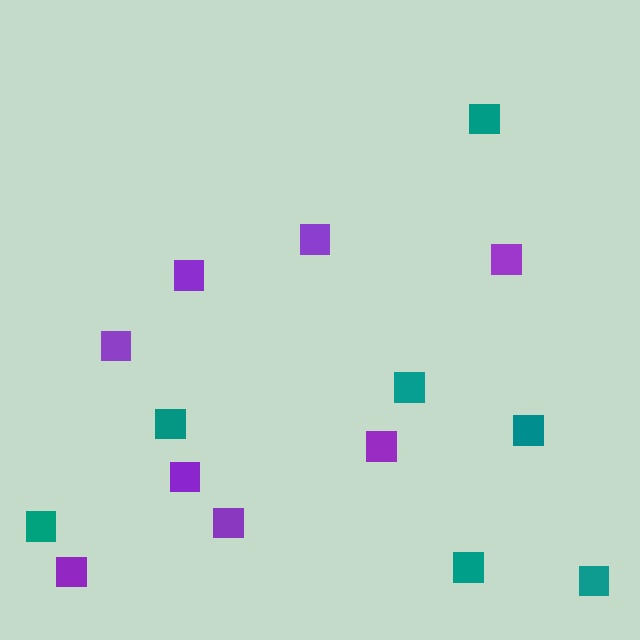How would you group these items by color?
There are 2 groups: one group of purple squares (8) and one group of teal squares (7).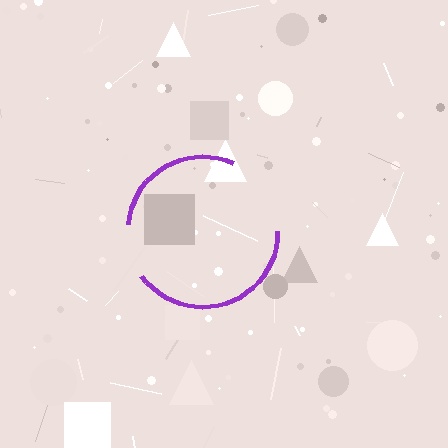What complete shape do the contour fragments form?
The contour fragments form a circle.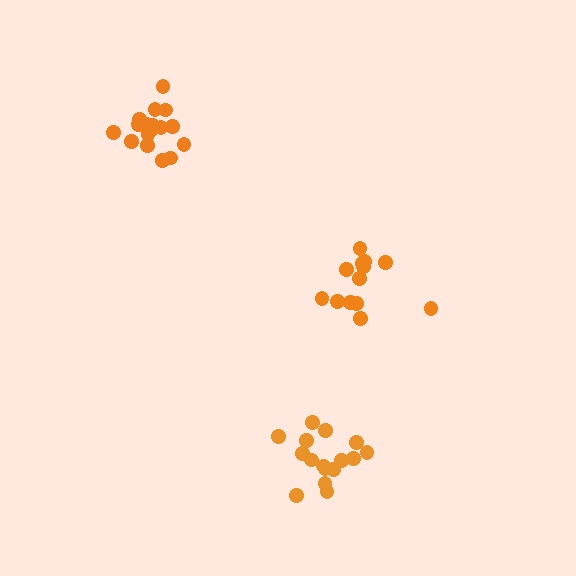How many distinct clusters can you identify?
There are 3 distinct clusters.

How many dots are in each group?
Group 1: 16 dots, Group 2: 18 dots, Group 3: 13 dots (47 total).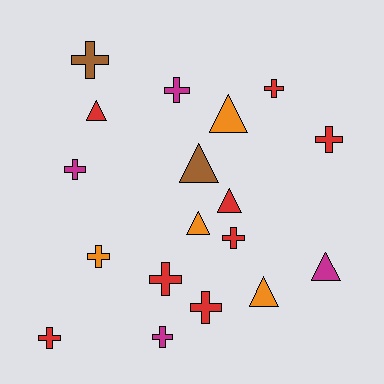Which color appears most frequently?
Red, with 8 objects.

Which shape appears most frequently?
Cross, with 11 objects.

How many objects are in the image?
There are 18 objects.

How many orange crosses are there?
There is 1 orange cross.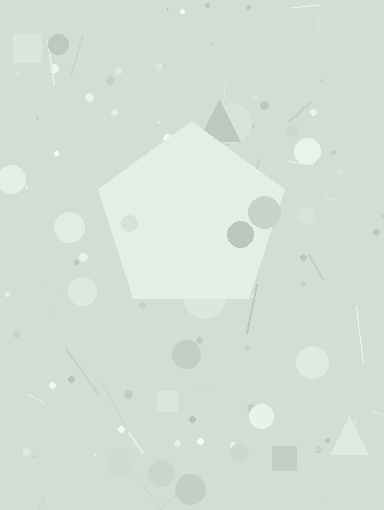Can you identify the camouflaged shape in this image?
The camouflaged shape is a pentagon.